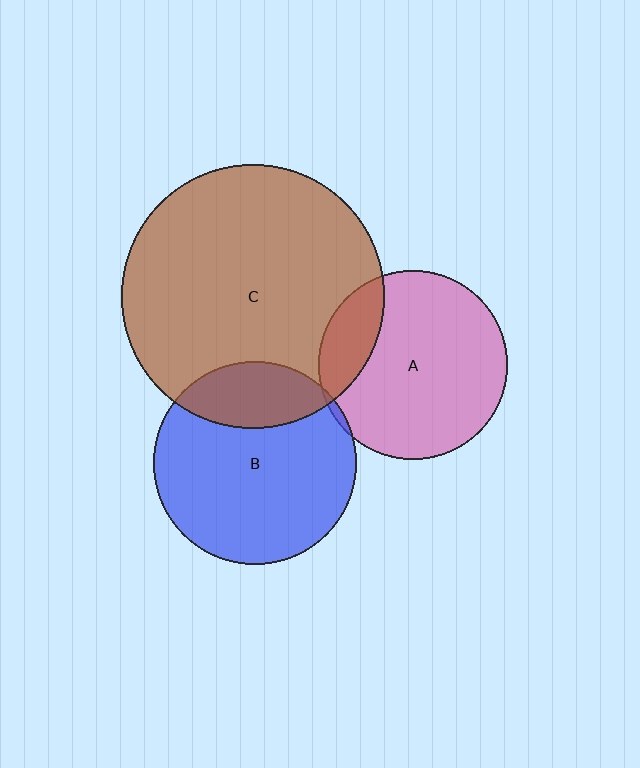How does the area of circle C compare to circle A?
Approximately 1.9 times.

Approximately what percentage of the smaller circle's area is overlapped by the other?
Approximately 5%.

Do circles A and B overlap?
Yes.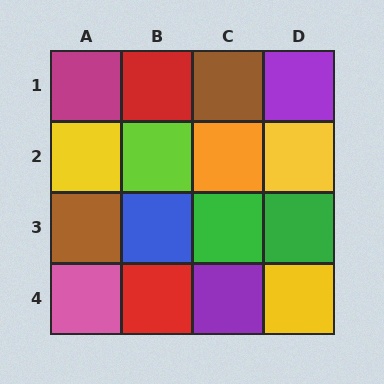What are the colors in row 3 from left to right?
Brown, blue, green, green.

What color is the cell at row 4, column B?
Red.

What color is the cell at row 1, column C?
Brown.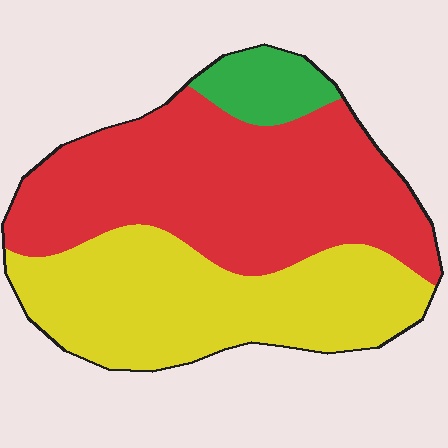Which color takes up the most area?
Red, at roughly 50%.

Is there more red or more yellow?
Red.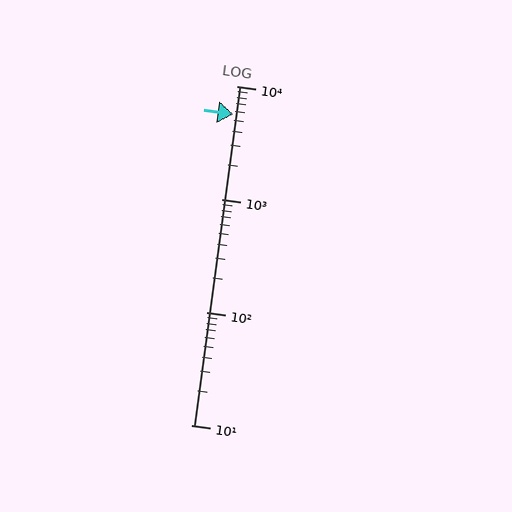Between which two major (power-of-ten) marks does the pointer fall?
The pointer is between 1000 and 10000.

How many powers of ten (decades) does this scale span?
The scale spans 3 decades, from 10 to 10000.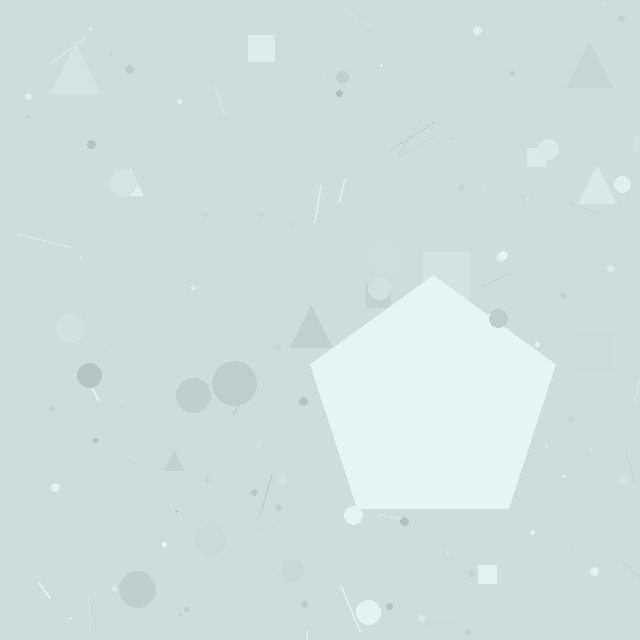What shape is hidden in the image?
A pentagon is hidden in the image.